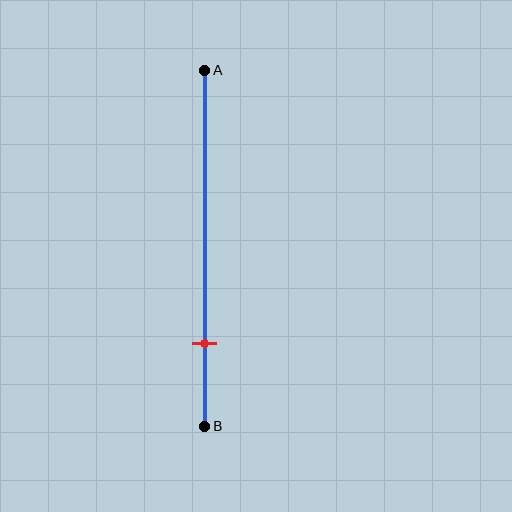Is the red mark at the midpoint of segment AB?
No, the mark is at about 75% from A, not at the 50% midpoint.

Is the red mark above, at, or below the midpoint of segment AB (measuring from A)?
The red mark is below the midpoint of segment AB.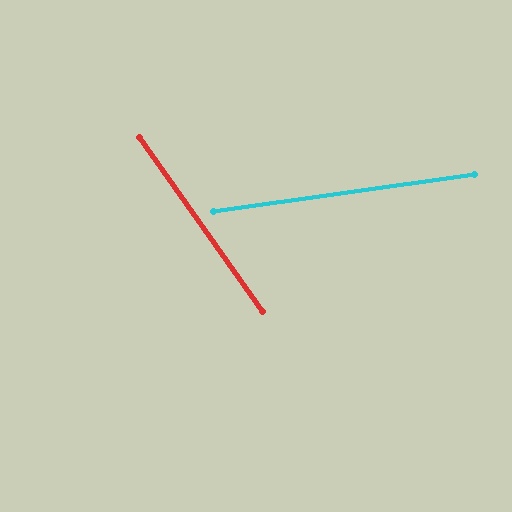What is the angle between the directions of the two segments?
Approximately 63 degrees.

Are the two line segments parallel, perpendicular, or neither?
Neither parallel nor perpendicular — they differ by about 63°.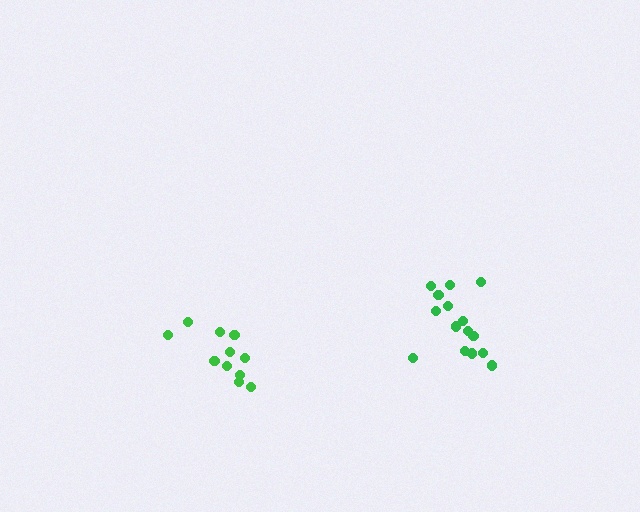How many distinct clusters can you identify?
There are 2 distinct clusters.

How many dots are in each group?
Group 1: 11 dots, Group 2: 15 dots (26 total).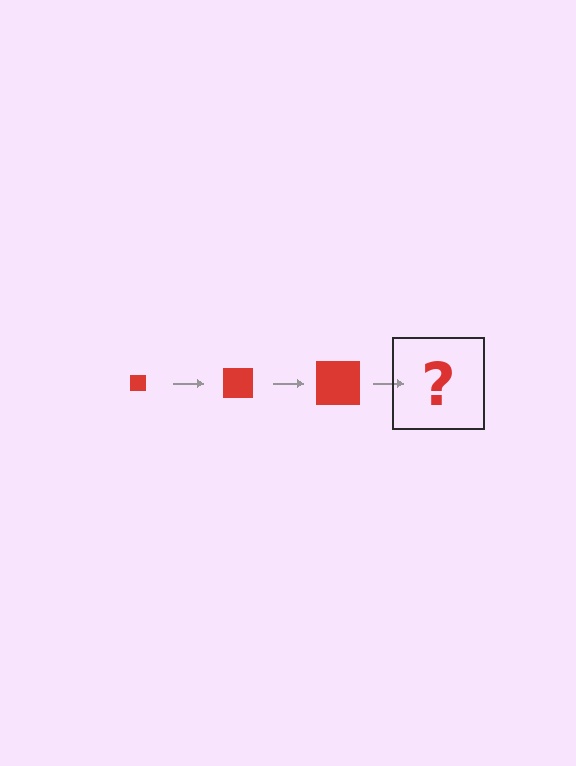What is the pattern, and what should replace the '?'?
The pattern is that the square gets progressively larger each step. The '?' should be a red square, larger than the previous one.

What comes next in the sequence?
The next element should be a red square, larger than the previous one.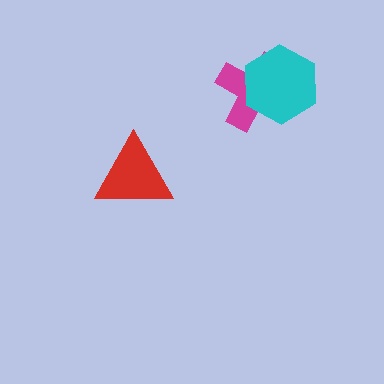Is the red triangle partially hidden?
No, no other shape covers it.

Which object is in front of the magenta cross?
The cyan hexagon is in front of the magenta cross.